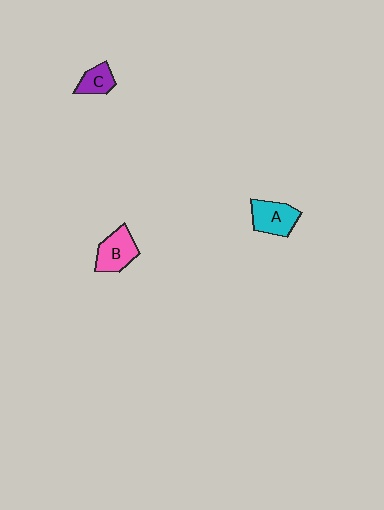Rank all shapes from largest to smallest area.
From largest to smallest: A (cyan), B (pink), C (purple).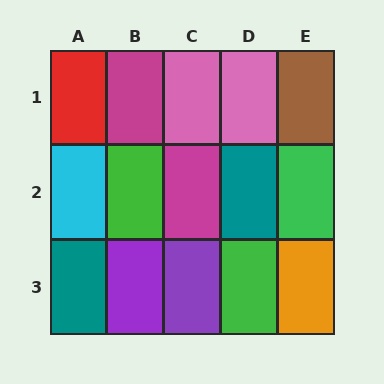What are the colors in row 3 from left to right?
Teal, purple, purple, green, orange.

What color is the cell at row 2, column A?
Cyan.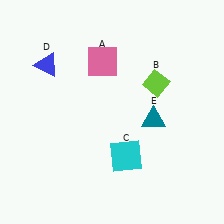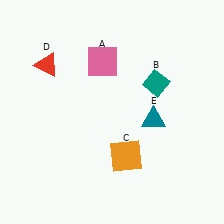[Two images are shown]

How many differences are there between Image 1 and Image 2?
There are 3 differences between the two images.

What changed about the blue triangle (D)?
In Image 1, D is blue. In Image 2, it changed to red.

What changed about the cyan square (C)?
In Image 1, C is cyan. In Image 2, it changed to orange.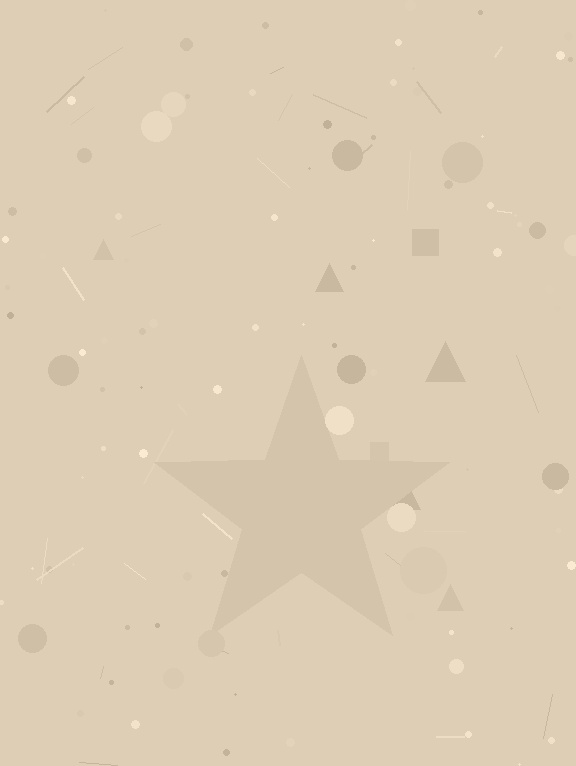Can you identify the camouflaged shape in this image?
The camouflaged shape is a star.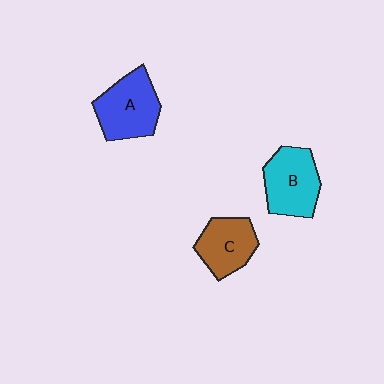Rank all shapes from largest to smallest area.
From largest to smallest: A (blue), B (cyan), C (brown).